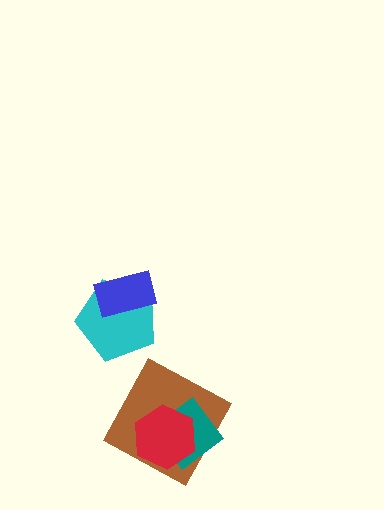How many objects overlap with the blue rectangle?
1 object overlaps with the blue rectangle.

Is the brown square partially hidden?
Yes, it is partially covered by another shape.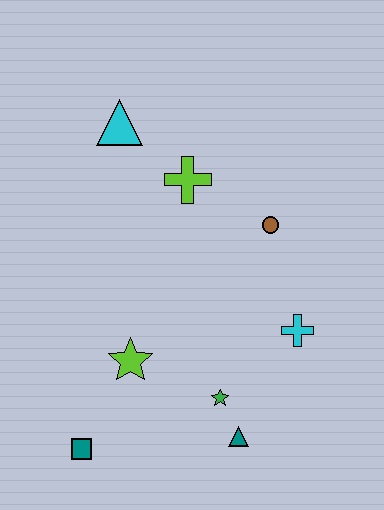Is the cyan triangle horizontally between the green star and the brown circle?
No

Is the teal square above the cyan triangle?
No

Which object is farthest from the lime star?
The cyan triangle is farthest from the lime star.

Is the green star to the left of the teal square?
No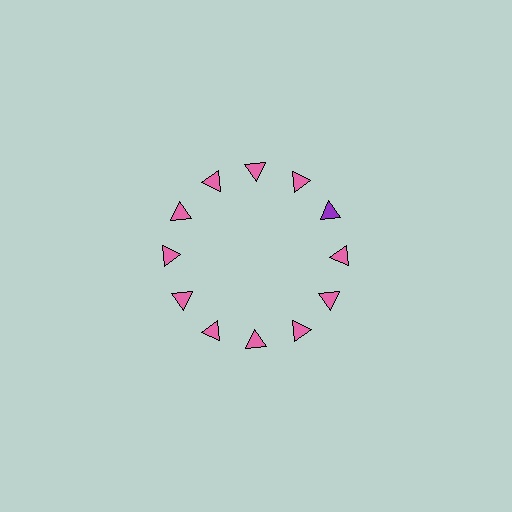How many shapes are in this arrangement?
There are 12 shapes arranged in a ring pattern.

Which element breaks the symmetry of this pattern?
The purple triangle at roughly the 2 o'clock position breaks the symmetry. All other shapes are pink triangles.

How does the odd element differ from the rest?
It has a different color: purple instead of pink.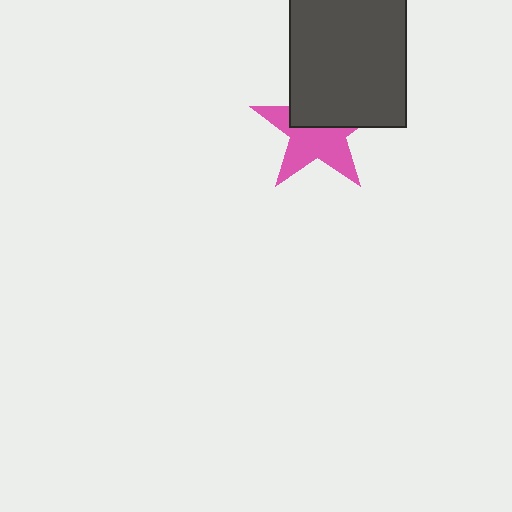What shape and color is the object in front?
The object in front is a dark gray rectangle.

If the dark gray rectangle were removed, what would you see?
You would see the complete pink star.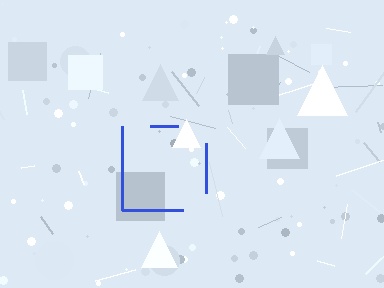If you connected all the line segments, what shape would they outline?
They would outline a square.